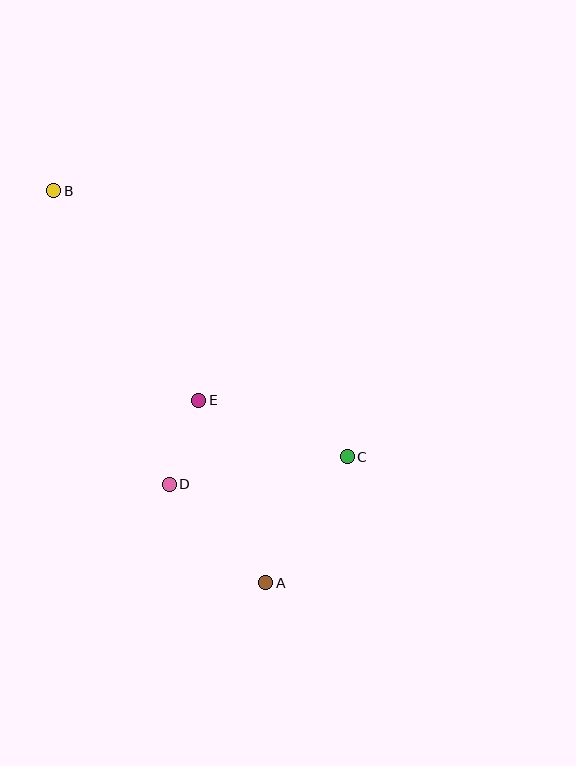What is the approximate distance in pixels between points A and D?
The distance between A and D is approximately 138 pixels.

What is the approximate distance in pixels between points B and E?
The distance between B and E is approximately 255 pixels.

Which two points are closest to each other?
Points D and E are closest to each other.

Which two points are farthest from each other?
Points A and B are farthest from each other.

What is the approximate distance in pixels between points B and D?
The distance between B and D is approximately 315 pixels.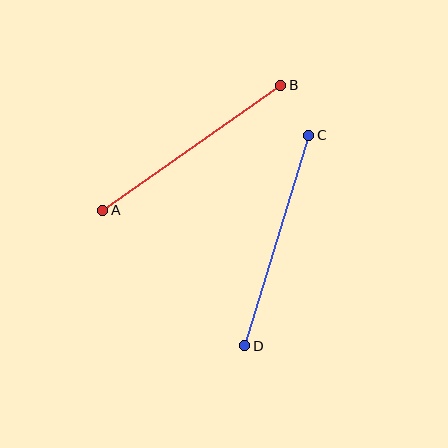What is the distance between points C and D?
The distance is approximately 220 pixels.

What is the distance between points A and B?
The distance is approximately 218 pixels.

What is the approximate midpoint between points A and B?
The midpoint is at approximately (192, 148) pixels.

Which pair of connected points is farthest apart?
Points C and D are farthest apart.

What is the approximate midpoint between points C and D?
The midpoint is at approximately (277, 240) pixels.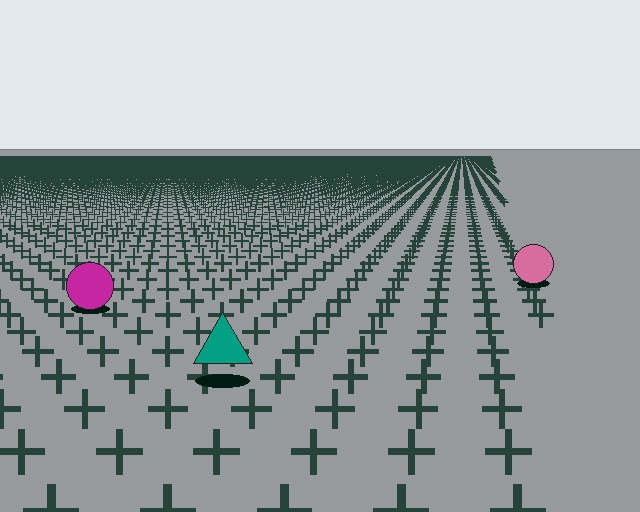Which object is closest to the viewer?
The teal triangle is closest. The texture marks near it are larger and more spread out.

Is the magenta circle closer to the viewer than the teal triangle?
No. The teal triangle is closer — you can tell from the texture gradient: the ground texture is coarser near it.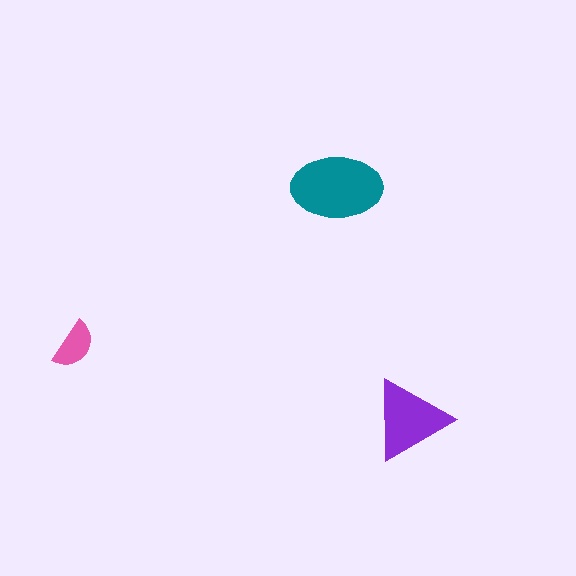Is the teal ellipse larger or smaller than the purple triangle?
Larger.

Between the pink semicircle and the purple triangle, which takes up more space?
The purple triangle.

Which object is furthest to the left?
The pink semicircle is leftmost.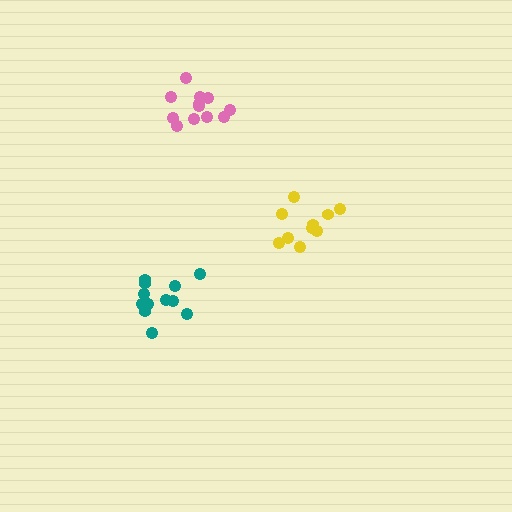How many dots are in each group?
Group 1: 12 dots, Group 2: 10 dots, Group 3: 12 dots (34 total).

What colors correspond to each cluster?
The clusters are colored: teal, yellow, pink.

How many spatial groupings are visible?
There are 3 spatial groupings.